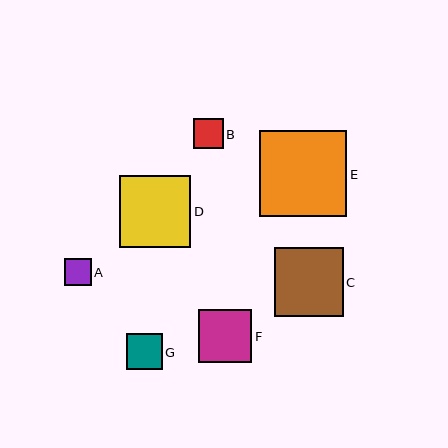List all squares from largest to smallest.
From largest to smallest: E, D, C, F, G, B, A.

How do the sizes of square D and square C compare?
Square D and square C are approximately the same size.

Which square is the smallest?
Square A is the smallest with a size of approximately 27 pixels.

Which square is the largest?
Square E is the largest with a size of approximately 87 pixels.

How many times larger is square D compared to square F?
Square D is approximately 1.3 times the size of square F.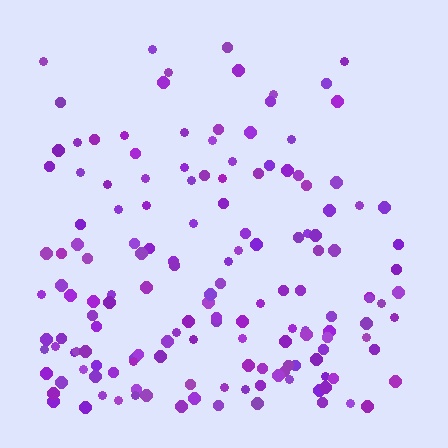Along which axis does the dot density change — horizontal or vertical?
Vertical.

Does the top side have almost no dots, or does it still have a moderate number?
Still a moderate number, just noticeably fewer than the bottom.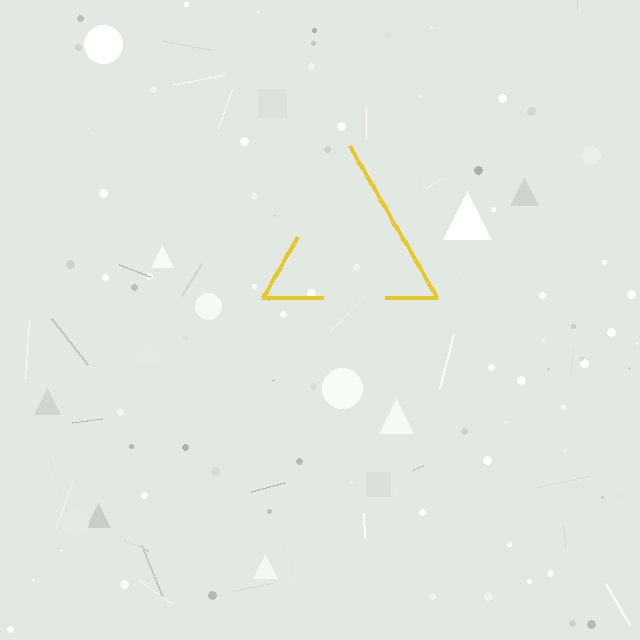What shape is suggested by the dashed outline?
The dashed outline suggests a triangle.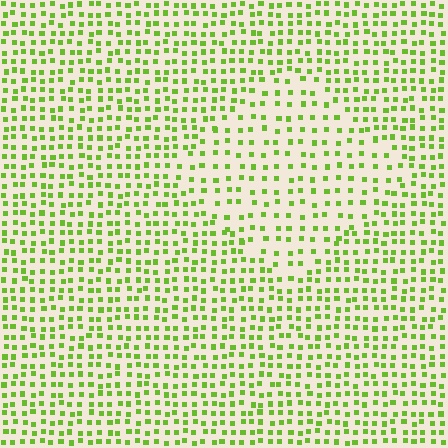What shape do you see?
I see a diamond.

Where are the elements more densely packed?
The elements are more densely packed outside the diamond boundary.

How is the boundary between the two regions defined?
The boundary is defined by a change in element density (approximately 1.7x ratio). All elements are the same color, size, and shape.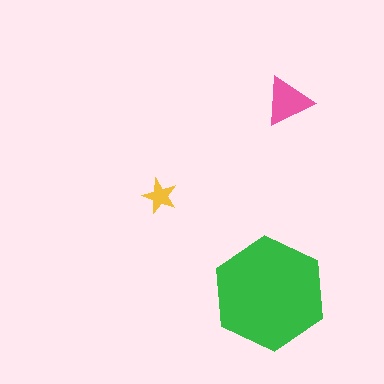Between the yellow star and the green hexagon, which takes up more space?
The green hexagon.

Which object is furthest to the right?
The pink triangle is rightmost.